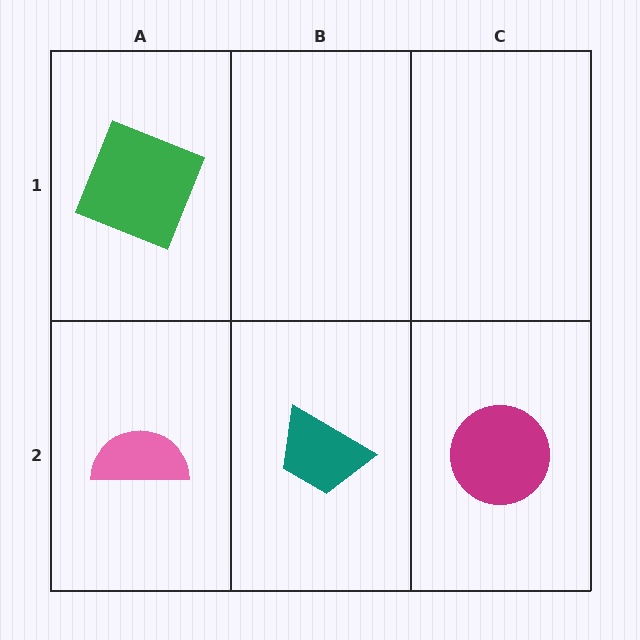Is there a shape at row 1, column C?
No, that cell is empty.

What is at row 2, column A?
A pink semicircle.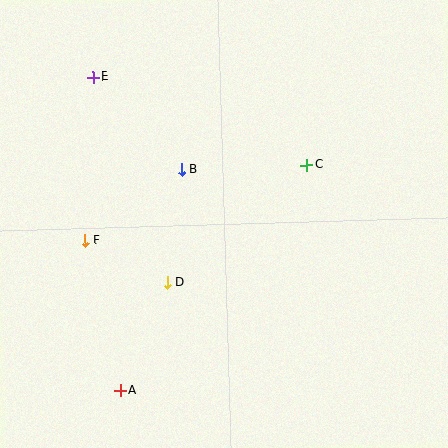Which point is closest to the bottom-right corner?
Point C is closest to the bottom-right corner.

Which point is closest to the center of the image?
Point B at (181, 169) is closest to the center.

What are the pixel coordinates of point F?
Point F is at (85, 241).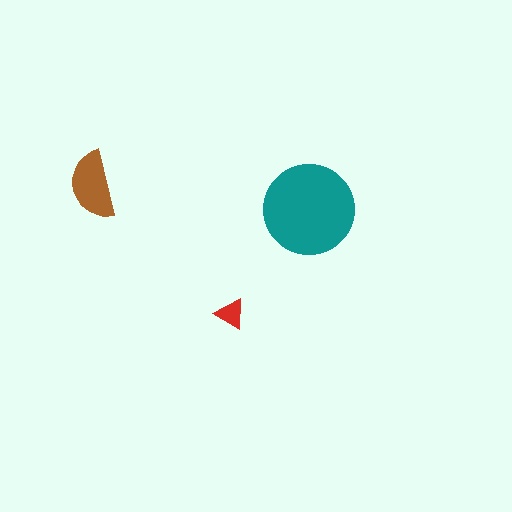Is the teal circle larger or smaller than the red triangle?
Larger.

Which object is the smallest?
The red triangle.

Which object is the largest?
The teal circle.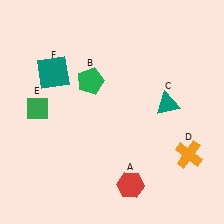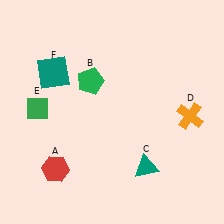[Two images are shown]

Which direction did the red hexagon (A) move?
The red hexagon (A) moved left.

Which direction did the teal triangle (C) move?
The teal triangle (C) moved down.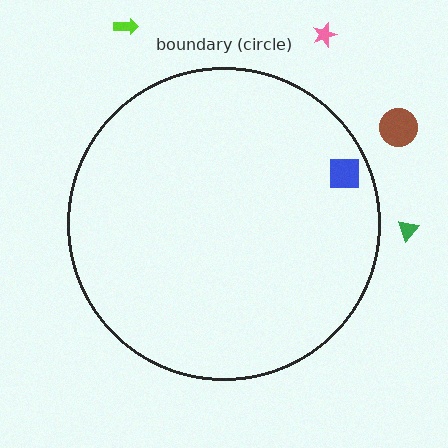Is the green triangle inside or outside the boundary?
Outside.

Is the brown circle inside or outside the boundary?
Outside.